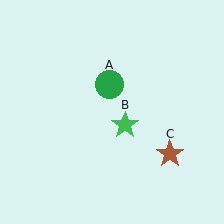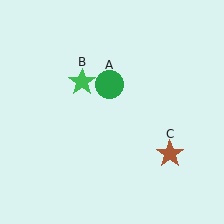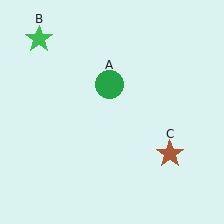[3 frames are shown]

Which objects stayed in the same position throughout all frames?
Green circle (object A) and brown star (object C) remained stationary.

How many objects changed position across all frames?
1 object changed position: green star (object B).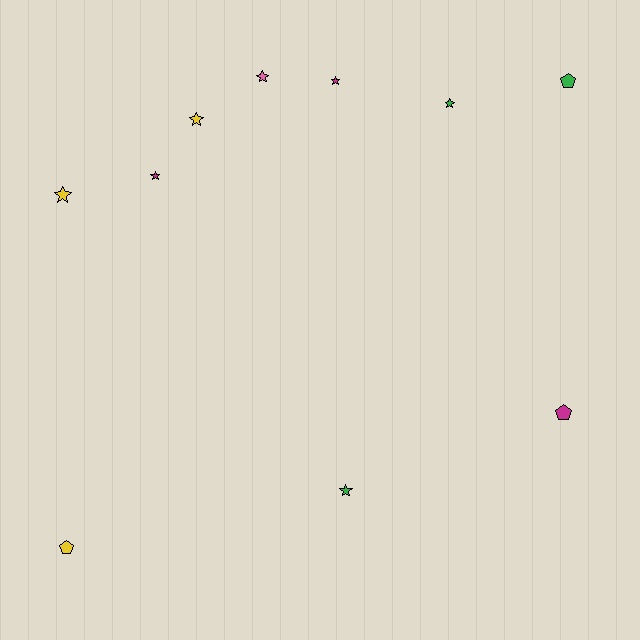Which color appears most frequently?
Magenta, with 3 objects.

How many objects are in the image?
There are 10 objects.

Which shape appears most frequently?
Star, with 7 objects.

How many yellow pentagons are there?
There is 1 yellow pentagon.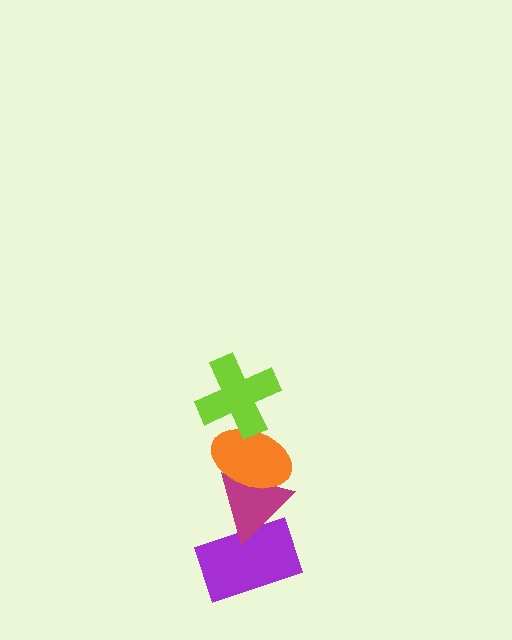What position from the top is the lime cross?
The lime cross is 1st from the top.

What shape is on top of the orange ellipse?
The lime cross is on top of the orange ellipse.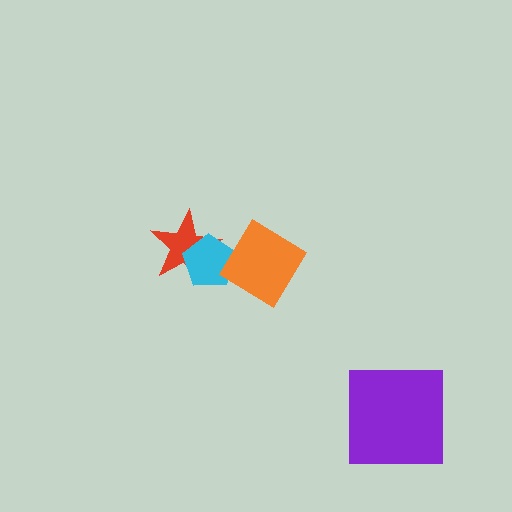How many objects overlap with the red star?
1 object overlaps with the red star.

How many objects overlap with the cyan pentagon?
2 objects overlap with the cyan pentagon.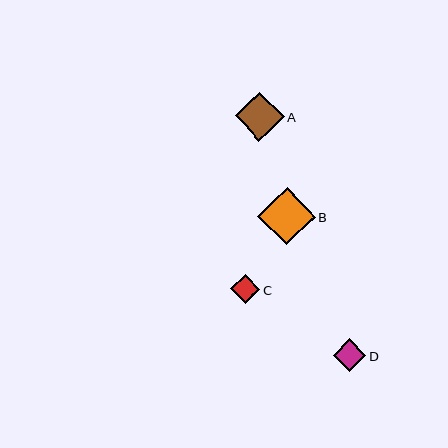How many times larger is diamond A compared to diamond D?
Diamond A is approximately 1.5 times the size of diamond D.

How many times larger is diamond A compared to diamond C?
Diamond A is approximately 1.7 times the size of diamond C.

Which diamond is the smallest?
Diamond C is the smallest with a size of approximately 30 pixels.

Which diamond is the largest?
Diamond B is the largest with a size of approximately 58 pixels.